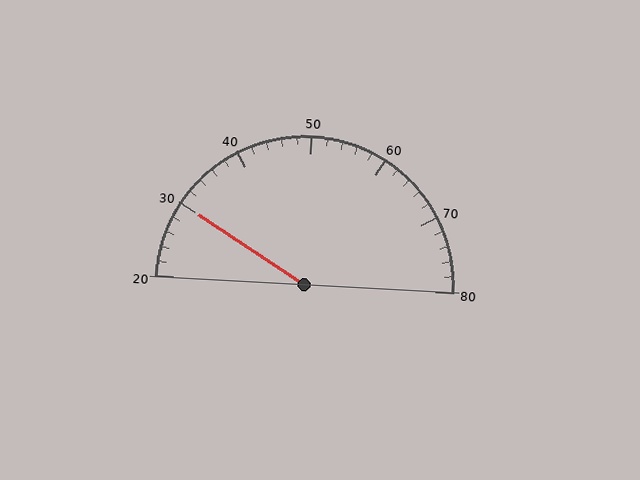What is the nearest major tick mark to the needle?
The nearest major tick mark is 30.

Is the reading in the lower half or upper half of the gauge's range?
The reading is in the lower half of the range (20 to 80).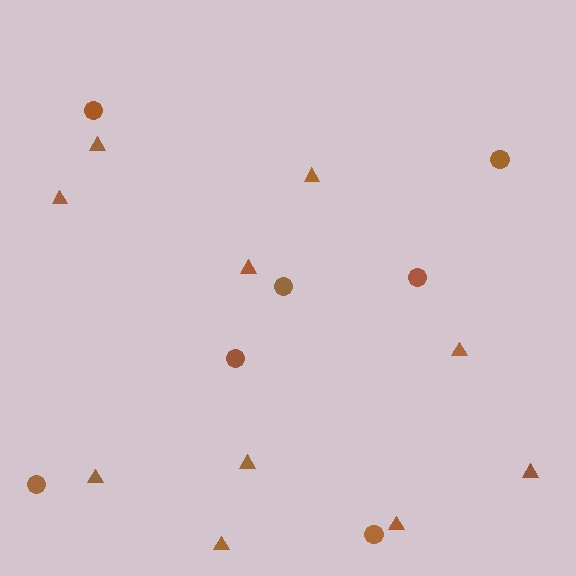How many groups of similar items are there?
There are 2 groups: one group of circles (7) and one group of triangles (10).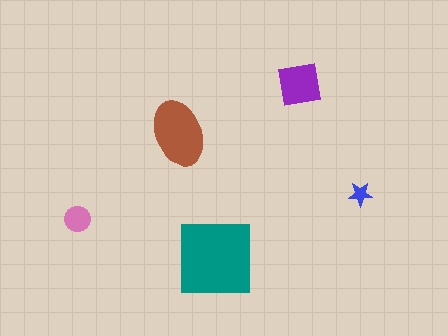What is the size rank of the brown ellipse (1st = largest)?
2nd.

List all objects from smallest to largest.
The blue star, the pink circle, the purple square, the brown ellipse, the teal square.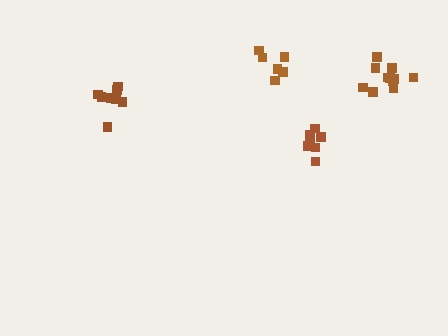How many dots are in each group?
Group 1: 6 dots, Group 2: 8 dots, Group 3: 8 dots, Group 4: 11 dots (33 total).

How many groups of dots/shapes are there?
There are 4 groups.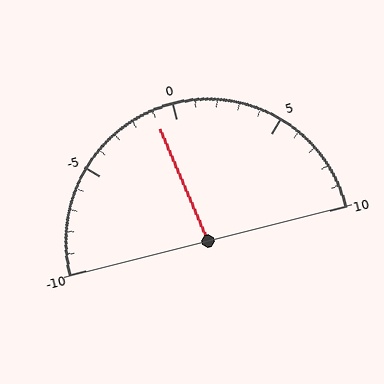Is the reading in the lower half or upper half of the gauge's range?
The reading is in the lower half of the range (-10 to 10).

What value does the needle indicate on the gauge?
The needle indicates approximately -1.